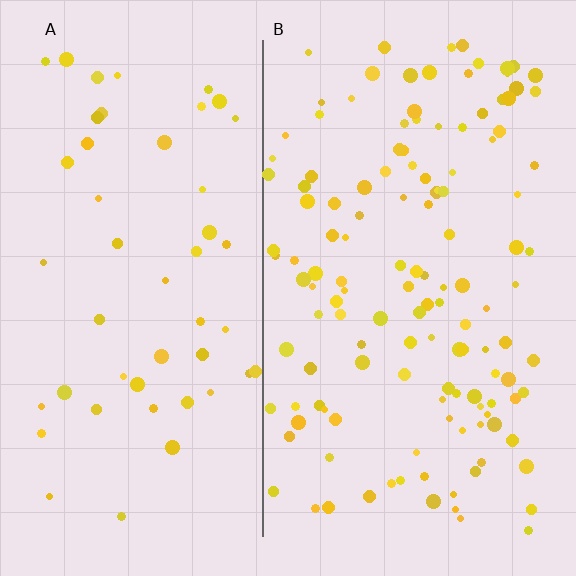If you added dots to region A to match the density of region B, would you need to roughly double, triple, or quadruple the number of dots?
Approximately triple.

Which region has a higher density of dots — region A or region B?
B (the right).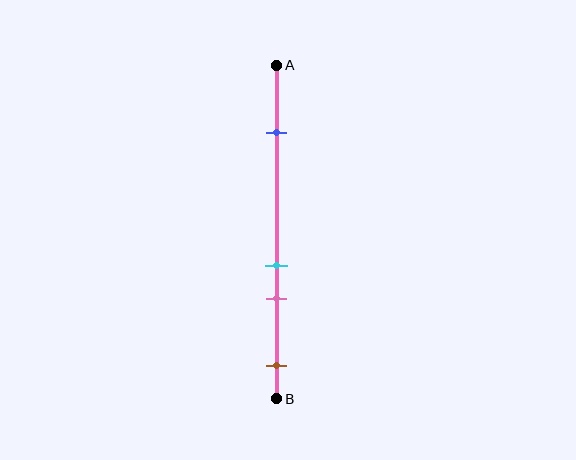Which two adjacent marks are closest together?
The cyan and pink marks are the closest adjacent pair.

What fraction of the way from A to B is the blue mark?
The blue mark is approximately 20% (0.2) of the way from A to B.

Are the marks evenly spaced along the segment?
No, the marks are not evenly spaced.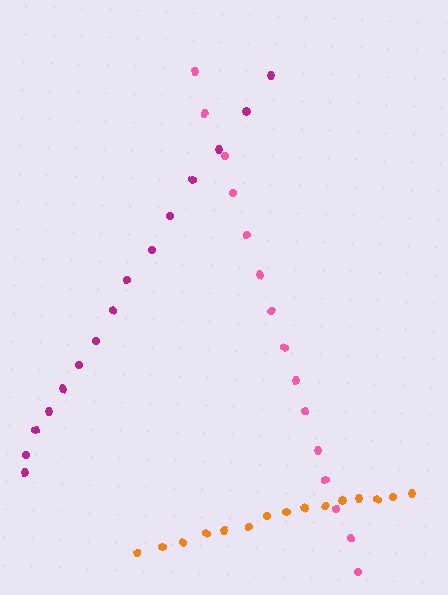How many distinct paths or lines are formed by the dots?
There are 3 distinct paths.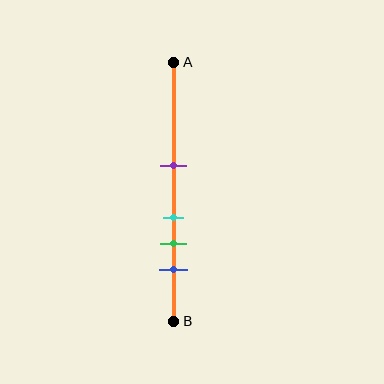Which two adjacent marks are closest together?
The cyan and green marks are the closest adjacent pair.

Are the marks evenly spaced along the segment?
No, the marks are not evenly spaced.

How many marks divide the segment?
There are 4 marks dividing the segment.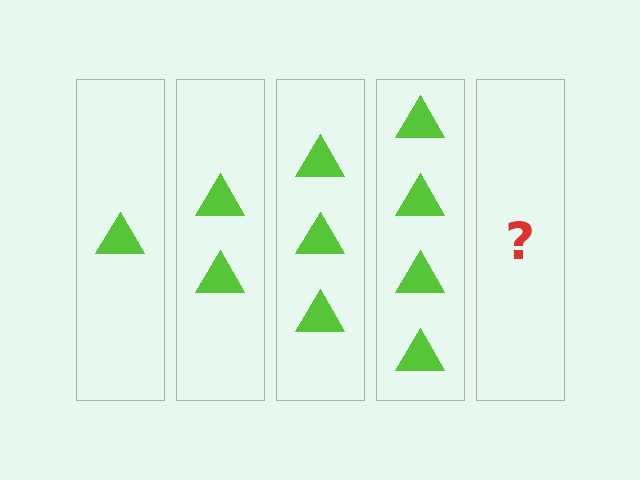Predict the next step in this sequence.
The next step is 5 triangles.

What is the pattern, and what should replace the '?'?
The pattern is that each step adds one more triangle. The '?' should be 5 triangles.